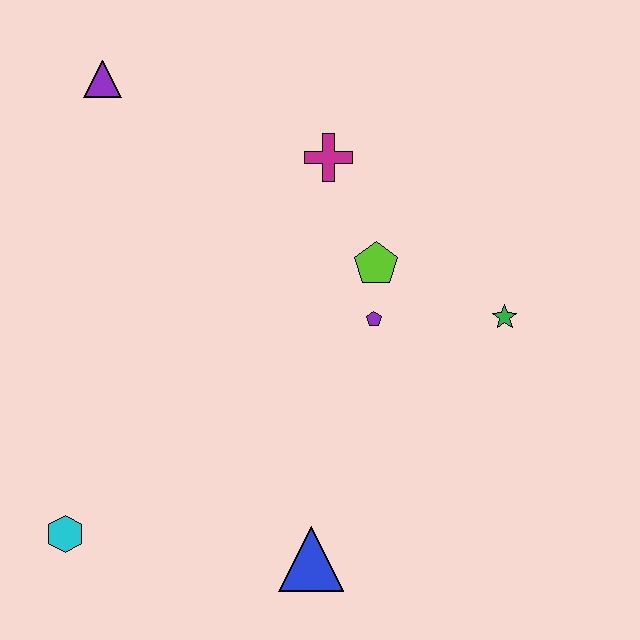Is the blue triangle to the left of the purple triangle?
No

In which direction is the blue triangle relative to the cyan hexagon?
The blue triangle is to the right of the cyan hexagon.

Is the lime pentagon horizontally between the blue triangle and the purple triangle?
No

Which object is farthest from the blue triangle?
The purple triangle is farthest from the blue triangle.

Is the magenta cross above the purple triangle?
No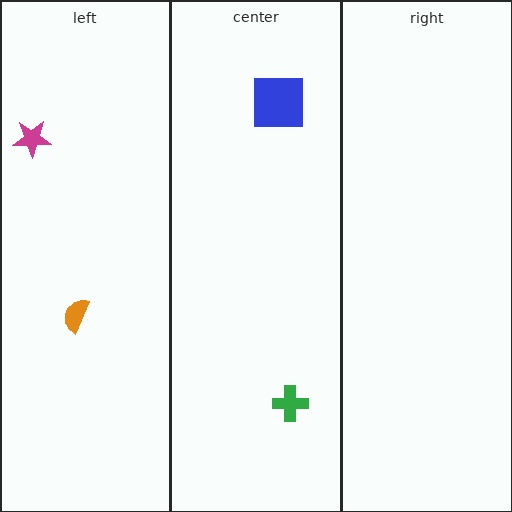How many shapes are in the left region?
2.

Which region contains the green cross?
The center region.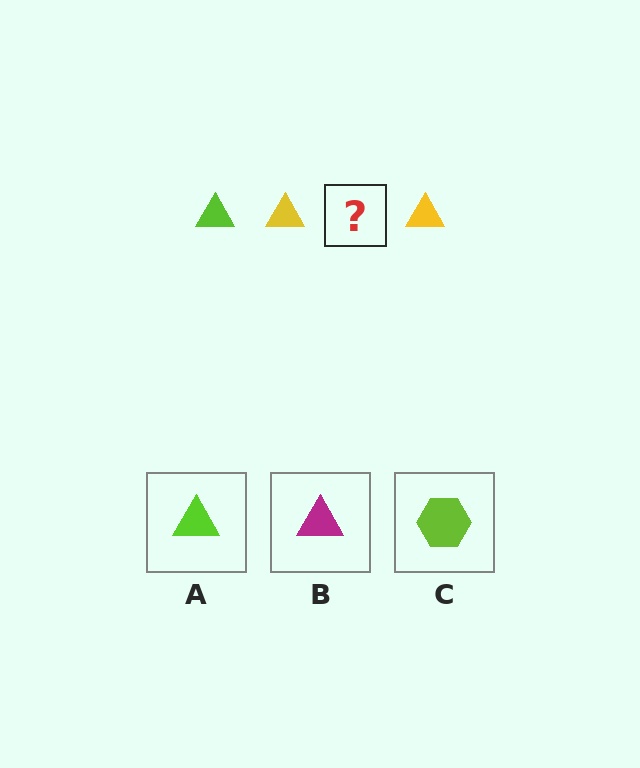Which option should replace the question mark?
Option A.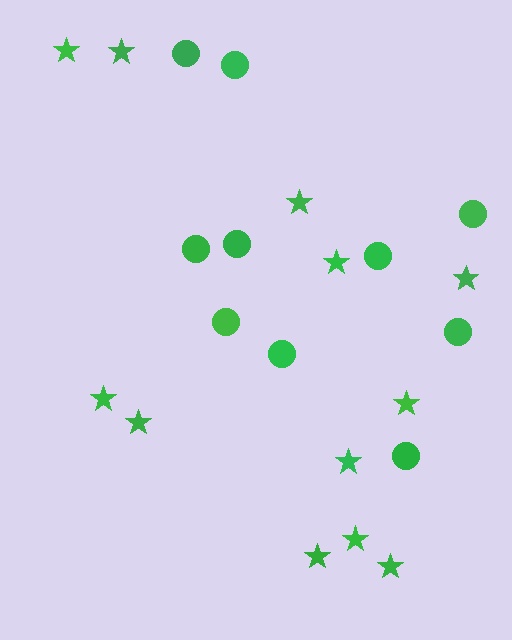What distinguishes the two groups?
There are 2 groups: one group of stars (12) and one group of circles (10).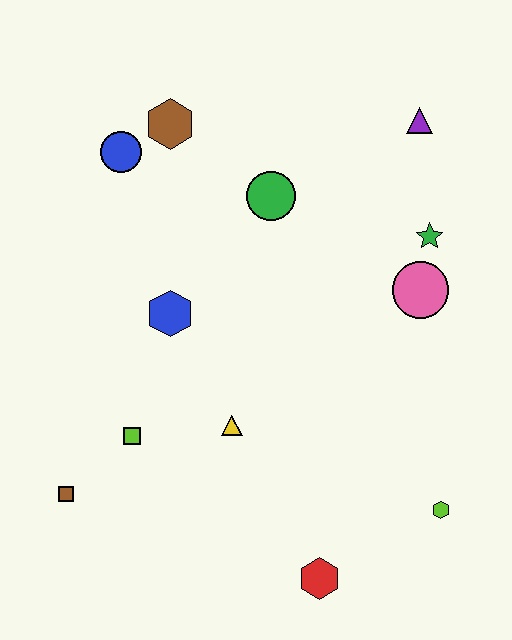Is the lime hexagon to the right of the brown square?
Yes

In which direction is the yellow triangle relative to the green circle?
The yellow triangle is below the green circle.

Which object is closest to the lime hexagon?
The red hexagon is closest to the lime hexagon.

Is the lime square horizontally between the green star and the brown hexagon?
No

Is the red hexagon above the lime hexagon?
No